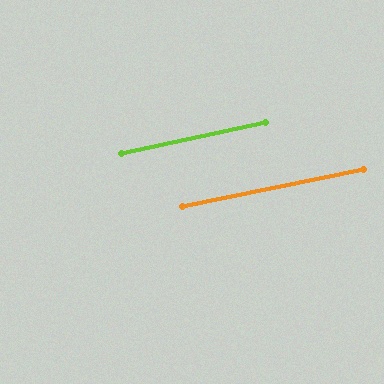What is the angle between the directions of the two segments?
Approximately 1 degree.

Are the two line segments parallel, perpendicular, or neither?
Parallel — their directions differ by only 0.9°.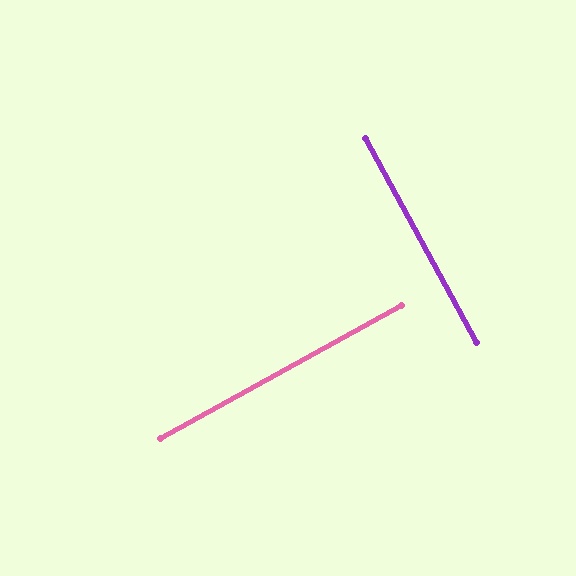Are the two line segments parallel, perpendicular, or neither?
Perpendicular — they meet at approximately 90°.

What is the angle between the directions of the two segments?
Approximately 90 degrees.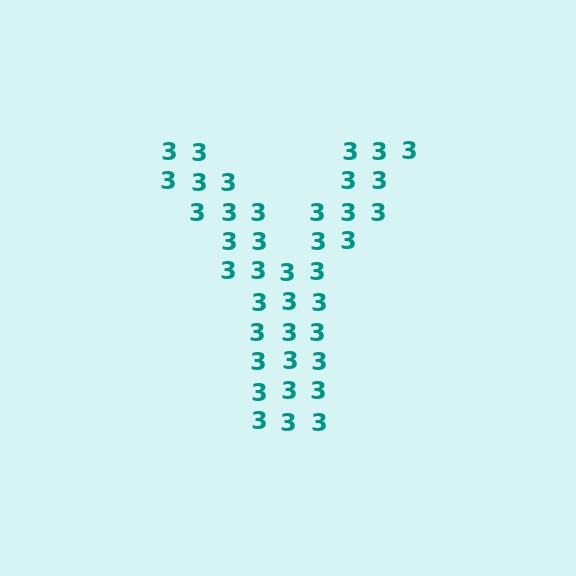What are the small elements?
The small elements are digit 3's.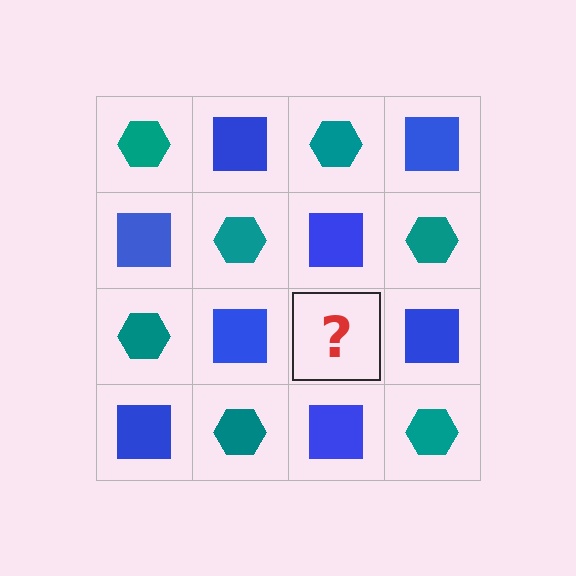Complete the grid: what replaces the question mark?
The question mark should be replaced with a teal hexagon.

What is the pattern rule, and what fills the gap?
The rule is that it alternates teal hexagon and blue square in a checkerboard pattern. The gap should be filled with a teal hexagon.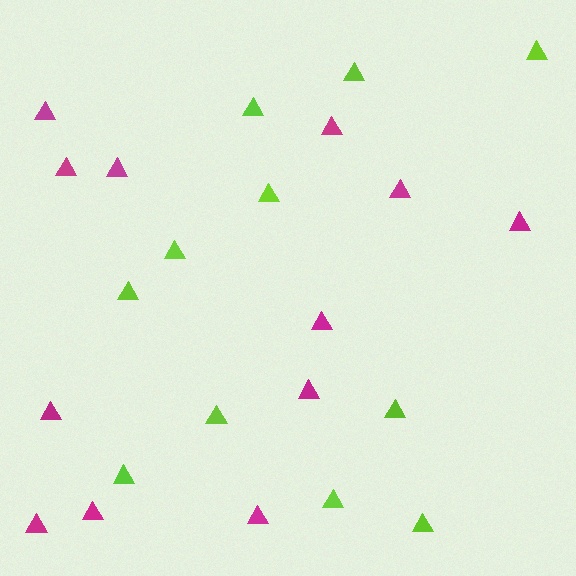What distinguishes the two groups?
There are 2 groups: one group of magenta triangles (12) and one group of lime triangles (11).